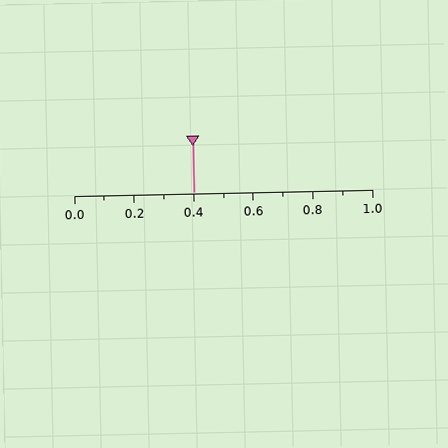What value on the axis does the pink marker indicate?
The marker indicates approximately 0.4.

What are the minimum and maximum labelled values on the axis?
The axis runs from 0.0 to 1.0.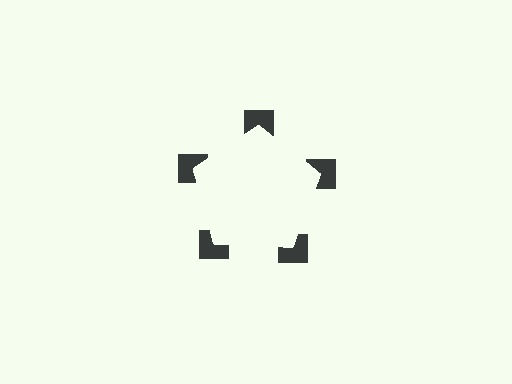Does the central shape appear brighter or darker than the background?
It typically appears slightly brighter than the background, even though no actual brightness change is drawn.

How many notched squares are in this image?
There are 5 — one at each vertex of the illusory pentagon.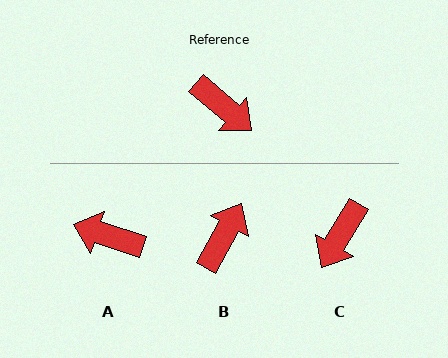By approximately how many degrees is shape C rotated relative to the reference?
Approximately 80 degrees clockwise.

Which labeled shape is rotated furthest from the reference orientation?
A, about 158 degrees away.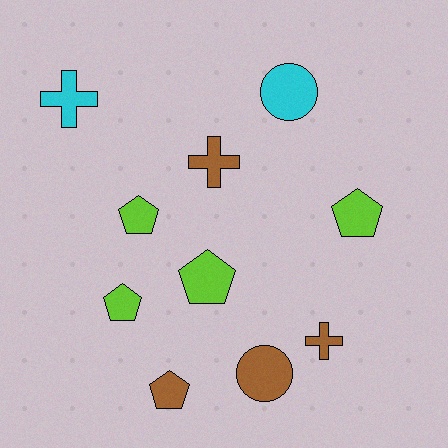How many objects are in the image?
There are 10 objects.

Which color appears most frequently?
Lime, with 4 objects.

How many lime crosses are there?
There are no lime crosses.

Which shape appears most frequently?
Pentagon, with 5 objects.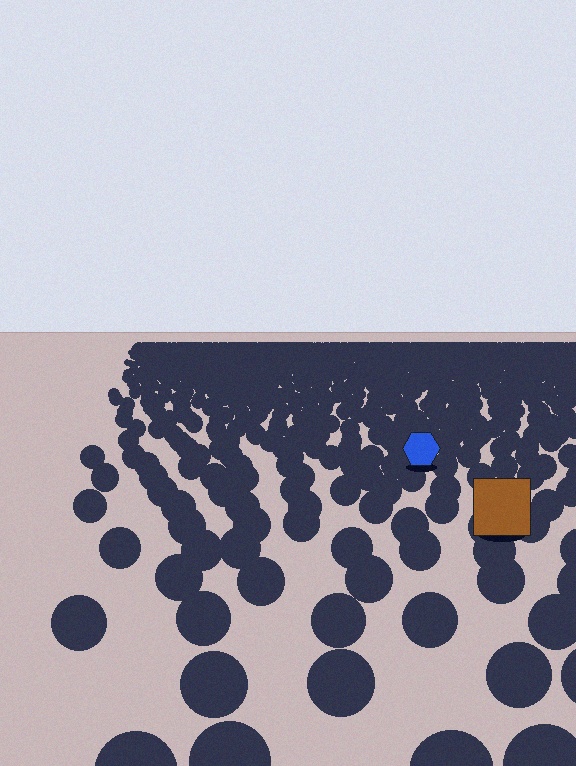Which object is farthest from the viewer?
The blue hexagon is farthest from the viewer. It appears smaller and the ground texture around it is denser.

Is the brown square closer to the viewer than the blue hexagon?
Yes. The brown square is closer — you can tell from the texture gradient: the ground texture is coarser near it.